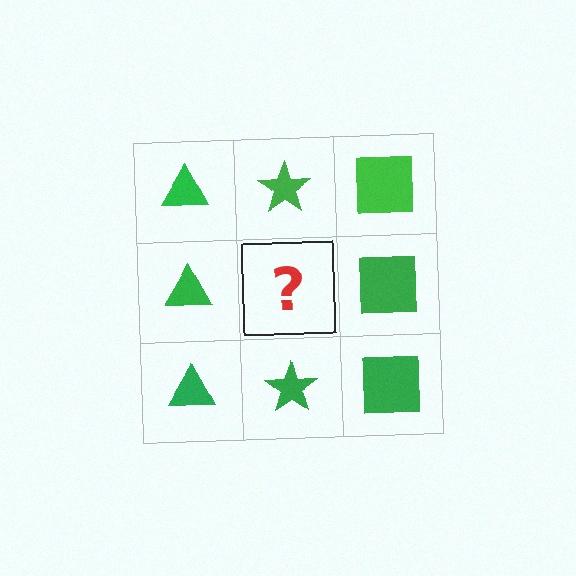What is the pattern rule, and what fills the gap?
The rule is that each column has a consistent shape. The gap should be filled with a green star.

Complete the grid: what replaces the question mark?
The question mark should be replaced with a green star.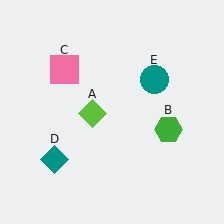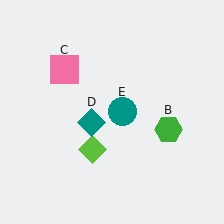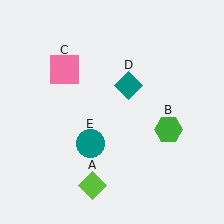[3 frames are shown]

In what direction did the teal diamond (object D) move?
The teal diamond (object D) moved up and to the right.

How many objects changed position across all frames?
3 objects changed position: lime diamond (object A), teal diamond (object D), teal circle (object E).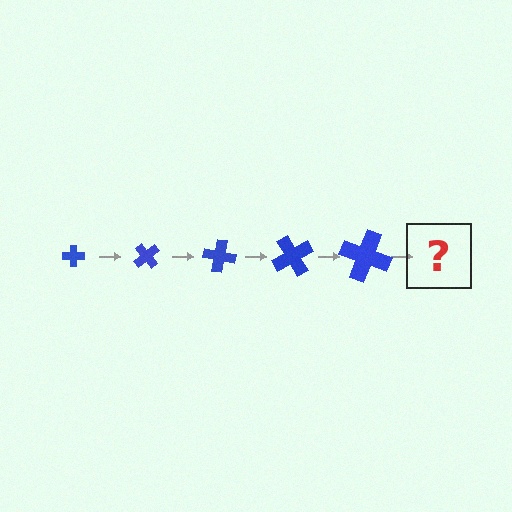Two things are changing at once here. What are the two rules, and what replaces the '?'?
The two rules are that the cross grows larger each step and it rotates 50 degrees each step. The '?' should be a cross, larger than the previous one and rotated 250 degrees from the start.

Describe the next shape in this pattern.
It should be a cross, larger than the previous one and rotated 250 degrees from the start.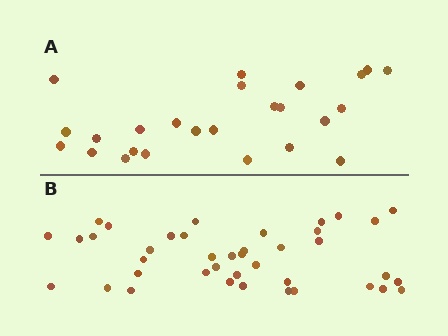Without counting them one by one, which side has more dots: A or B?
Region B (the bottom region) has more dots.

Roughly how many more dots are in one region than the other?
Region B has approximately 15 more dots than region A.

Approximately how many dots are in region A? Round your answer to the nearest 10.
About 20 dots. (The exact count is 25, which rounds to 20.)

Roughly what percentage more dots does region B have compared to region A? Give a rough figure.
About 60% more.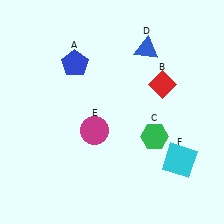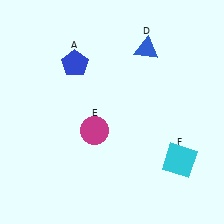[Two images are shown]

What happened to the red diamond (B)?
The red diamond (B) was removed in Image 2. It was in the top-right area of Image 1.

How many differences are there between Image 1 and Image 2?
There are 2 differences between the two images.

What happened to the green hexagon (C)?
The green hexagon (C) was removed in Image 2. It was in the bottom-right area of Image 1.